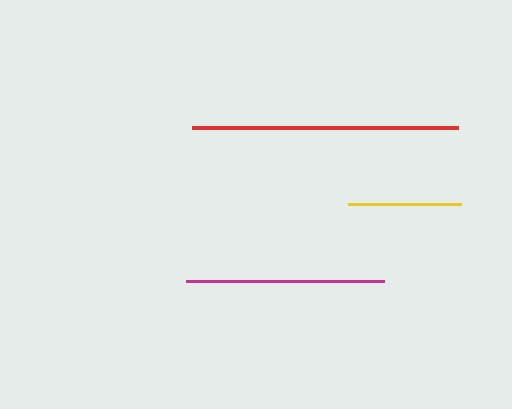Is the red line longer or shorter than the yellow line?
The red line is longer than the yellow line.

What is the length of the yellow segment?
The yellow segment is approximately 113 pixels long.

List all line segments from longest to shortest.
From longest to shortest: red, magenta, yellow.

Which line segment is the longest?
The red line is the longest at approximately 266 pixels.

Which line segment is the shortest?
The yellow line is the shortest at approximately 113 pixels.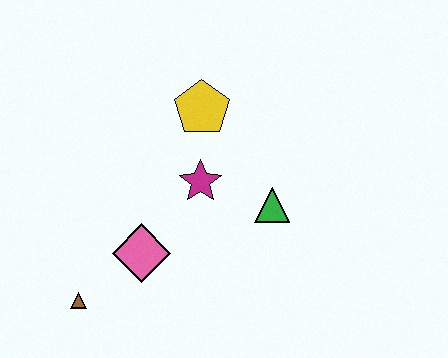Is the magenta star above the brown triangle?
Yes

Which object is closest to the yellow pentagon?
The magenta star is closest to the yellow pentagon.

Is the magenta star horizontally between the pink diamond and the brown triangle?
No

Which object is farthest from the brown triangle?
The yellow pentagon is farthest from the brown triangle.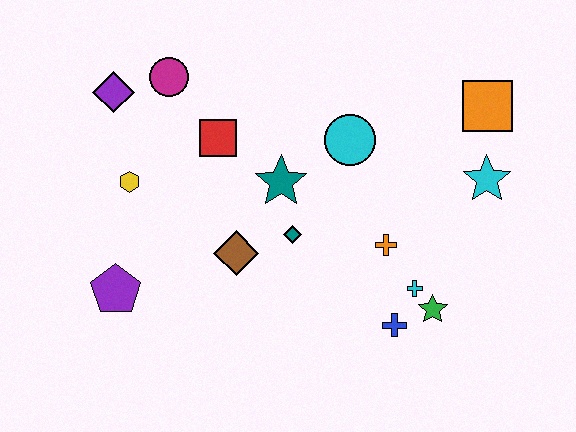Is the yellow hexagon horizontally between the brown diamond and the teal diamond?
No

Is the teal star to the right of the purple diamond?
Yes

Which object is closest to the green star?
The cyan cross is closest to the green star.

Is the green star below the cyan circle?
Yes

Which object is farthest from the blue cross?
The purple diamond is farthest from the blue cross.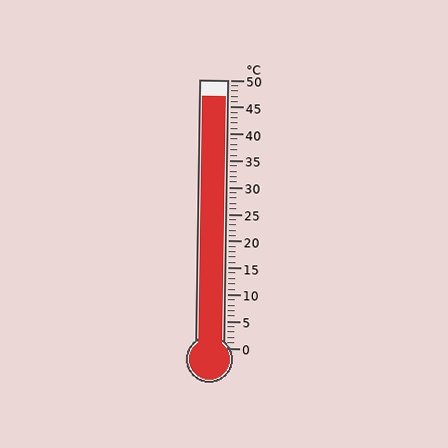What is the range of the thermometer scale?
The thermometer scale ranges from 0°C to 50°C.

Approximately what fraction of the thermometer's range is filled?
The thermometer is filled to approximately 95% of its range.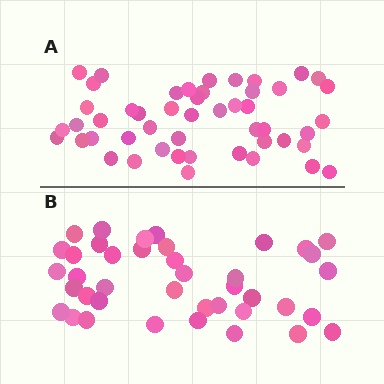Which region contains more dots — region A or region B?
Region A (the top region) has more dots.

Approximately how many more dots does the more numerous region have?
Region A has roughly 8 or so more dots than region B.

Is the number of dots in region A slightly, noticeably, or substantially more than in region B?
Region A has only slightly more — the two regions are fairly close. The ratio is roughly 1.2 to 1.